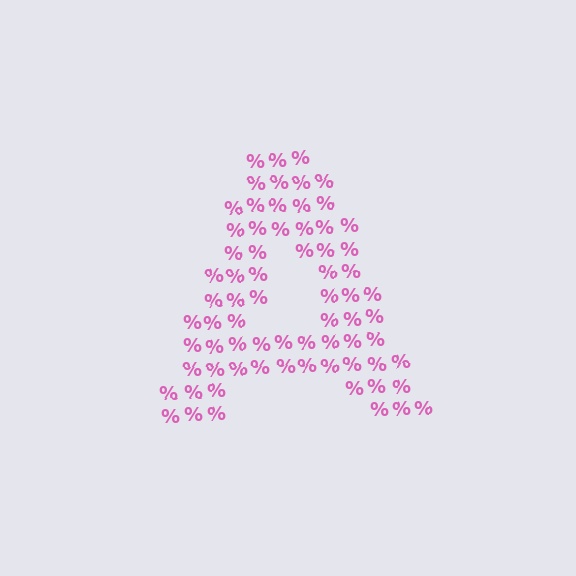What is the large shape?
The large shape is the letter A.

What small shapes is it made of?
It is made of small percent signs.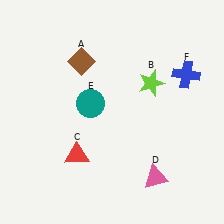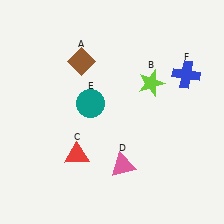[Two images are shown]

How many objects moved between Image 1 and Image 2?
1 object moved between the two images.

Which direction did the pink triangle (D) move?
The pink triangle (D) moved left.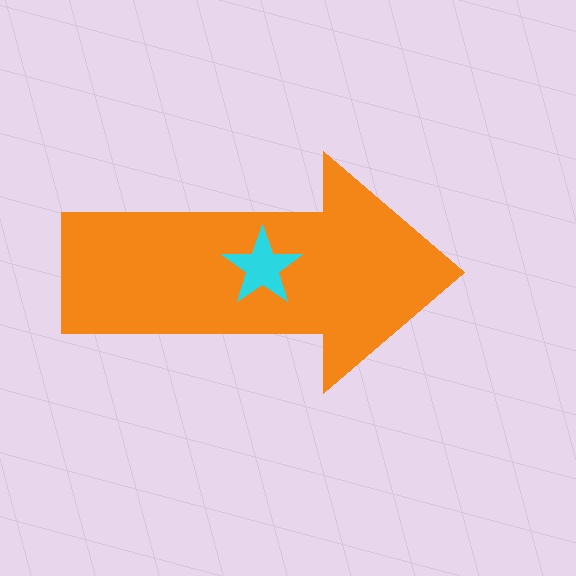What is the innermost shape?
The cyan star.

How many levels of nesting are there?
2.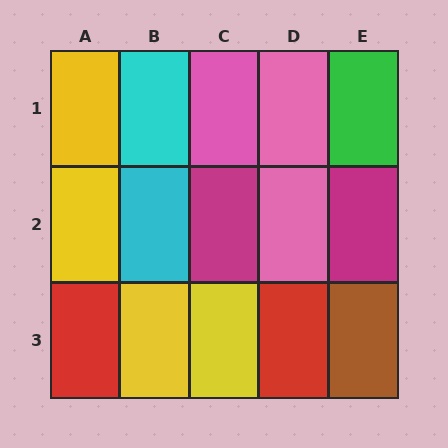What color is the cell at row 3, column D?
Red.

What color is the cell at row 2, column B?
Cyan.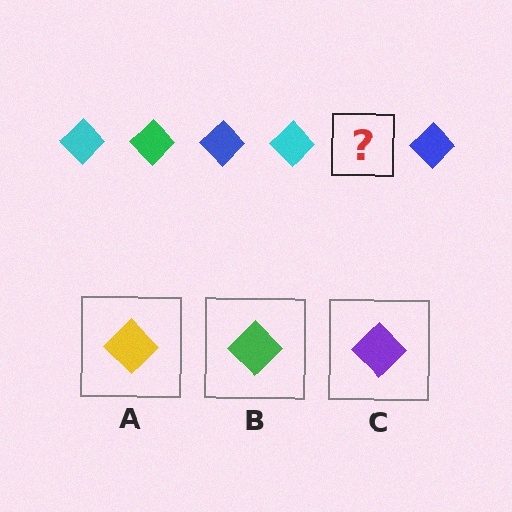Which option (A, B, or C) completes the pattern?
B.